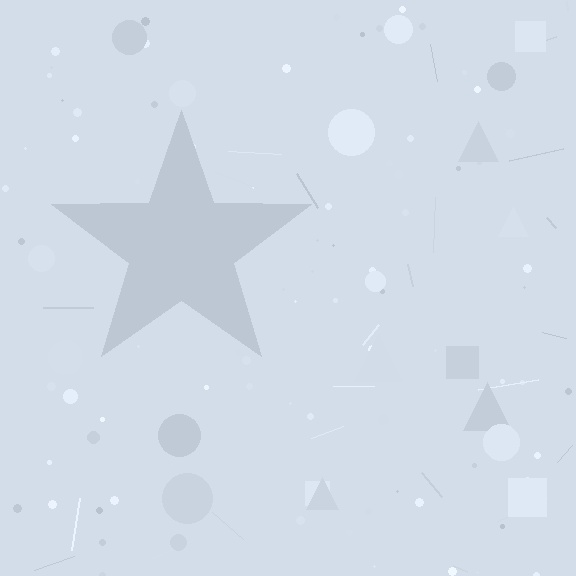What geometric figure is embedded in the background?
A star is embedded in the background.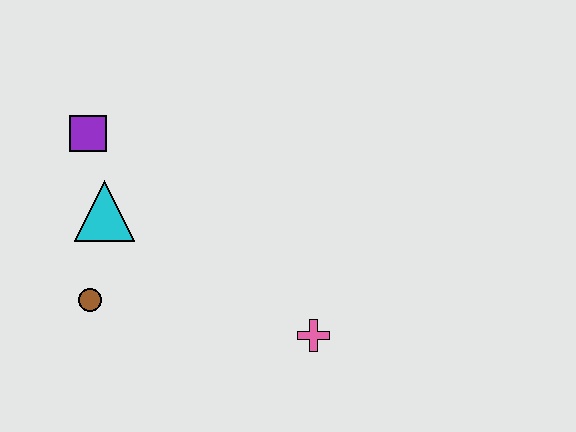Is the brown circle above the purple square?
No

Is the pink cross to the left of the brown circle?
No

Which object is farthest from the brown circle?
The pink cross is farthest from the brown circle.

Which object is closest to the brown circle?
The cyan triangle is closest to the brown circle.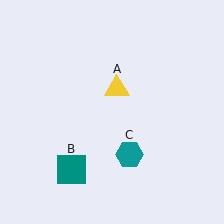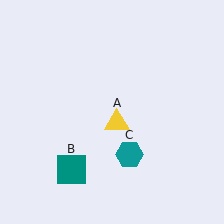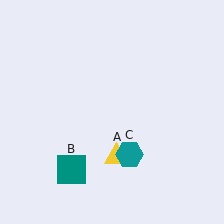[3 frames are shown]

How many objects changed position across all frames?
1 object changed position: yellow triangle (object A).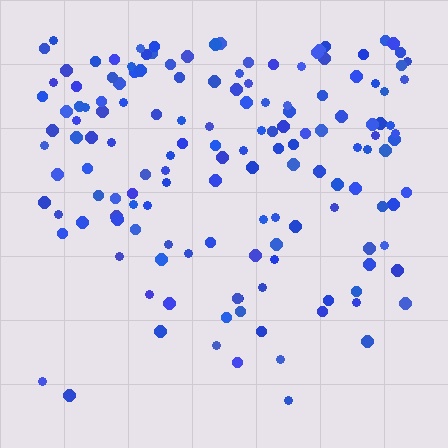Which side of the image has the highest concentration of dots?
The top.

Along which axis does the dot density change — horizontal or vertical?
Vertical.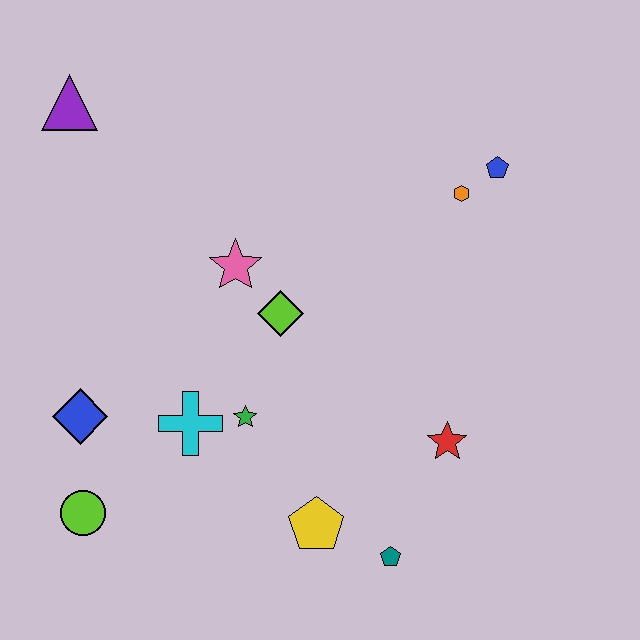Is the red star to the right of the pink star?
Yes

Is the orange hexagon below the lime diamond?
No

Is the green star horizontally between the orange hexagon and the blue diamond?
Yes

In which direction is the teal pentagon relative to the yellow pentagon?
The teal pentagon is to the right of the yellow pentagon.